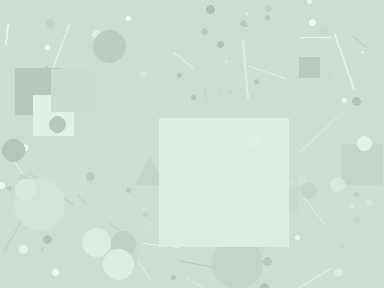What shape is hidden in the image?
A square is hidden in the image.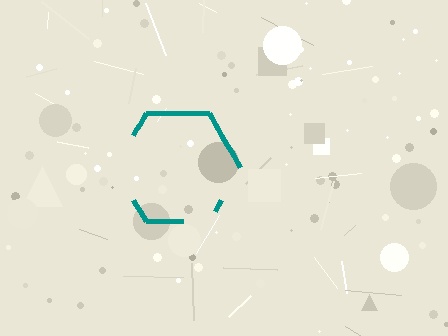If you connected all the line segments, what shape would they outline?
They would outline a hexagon.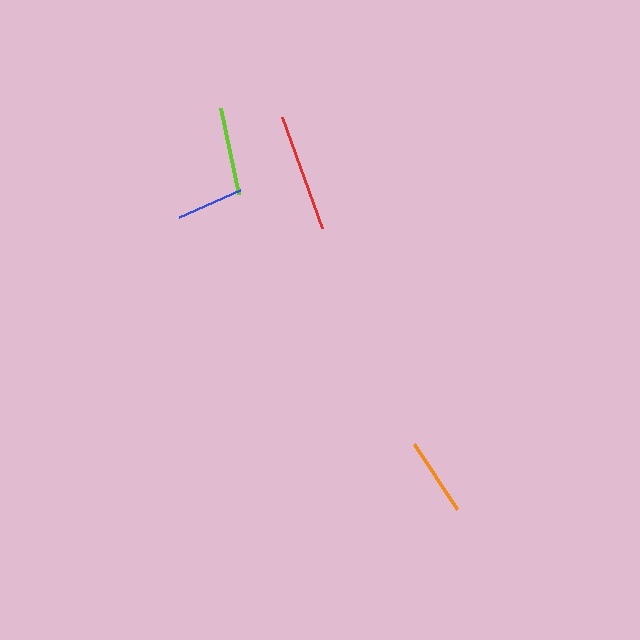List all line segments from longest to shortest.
From longest to shortest: red, lime, orange, blue.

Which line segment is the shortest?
The blue line is the shortest at approximately 67 pixels.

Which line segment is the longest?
The red line is the longest at approximately 118 pixels.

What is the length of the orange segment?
The orange segment is approximately 78 pixels long.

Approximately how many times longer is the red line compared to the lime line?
The red line is approximately 1.3 times the length of the lime line.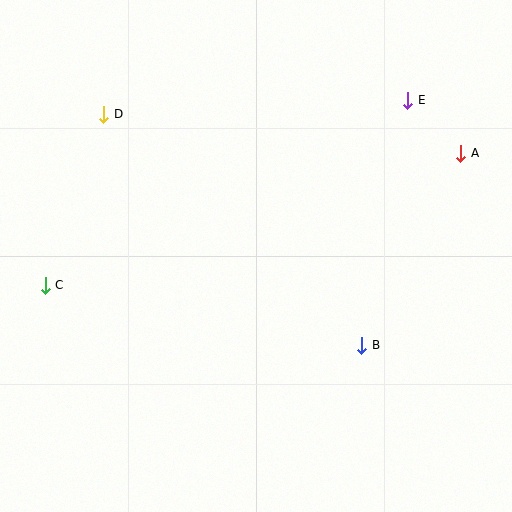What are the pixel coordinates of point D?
Point D is at (104, 114).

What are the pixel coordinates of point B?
Point B is at (362, 345).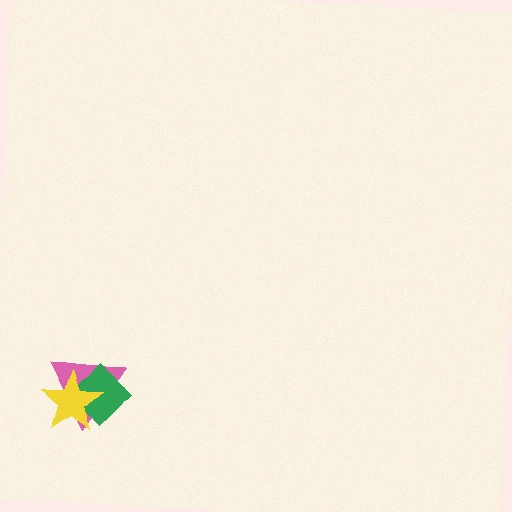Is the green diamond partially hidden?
Yes, it is partially covered by another shape.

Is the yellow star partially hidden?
No, no other shape covers it.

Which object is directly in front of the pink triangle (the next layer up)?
The green diamond is directly in front of the pink triangle.